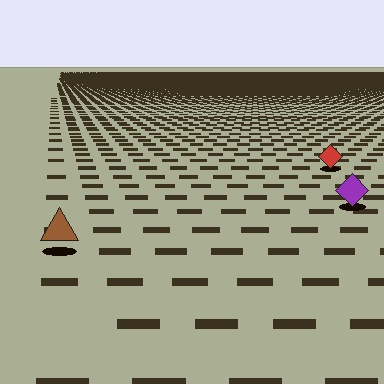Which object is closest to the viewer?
The brown triangle is closest. The texture marks near it are larger and more spread out.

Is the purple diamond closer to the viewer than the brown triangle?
No. The brown triangle is closer — you can tell from the texture gradient: the ground texture is coarser near it.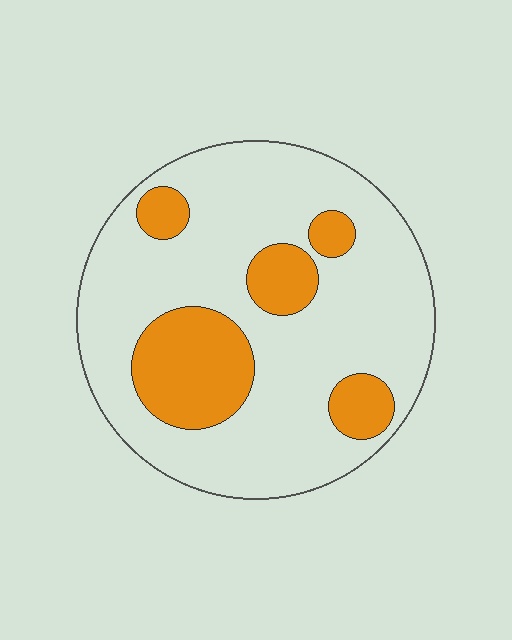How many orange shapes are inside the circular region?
5.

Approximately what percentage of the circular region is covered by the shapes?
Approximately 25%.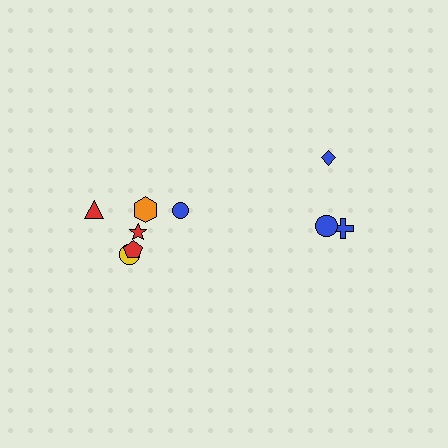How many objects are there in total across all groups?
There are 9 objects.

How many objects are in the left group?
There are 6 objects.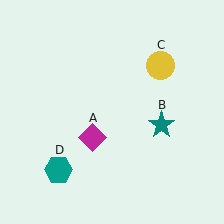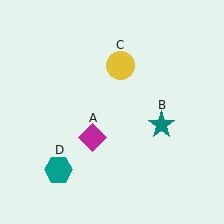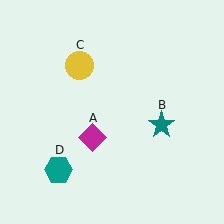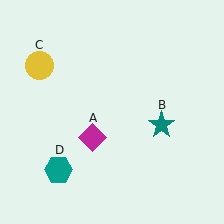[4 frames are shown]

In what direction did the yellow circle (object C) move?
The yellow circle (object C) moved left.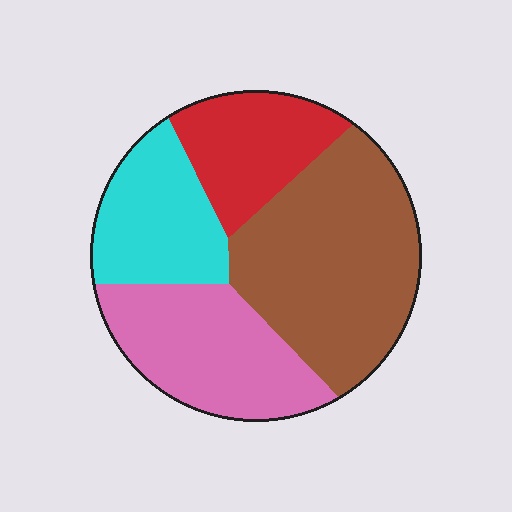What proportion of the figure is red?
Red takes up about one sixth (1/6) of the figure.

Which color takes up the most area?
Brown, at roughly 40%.